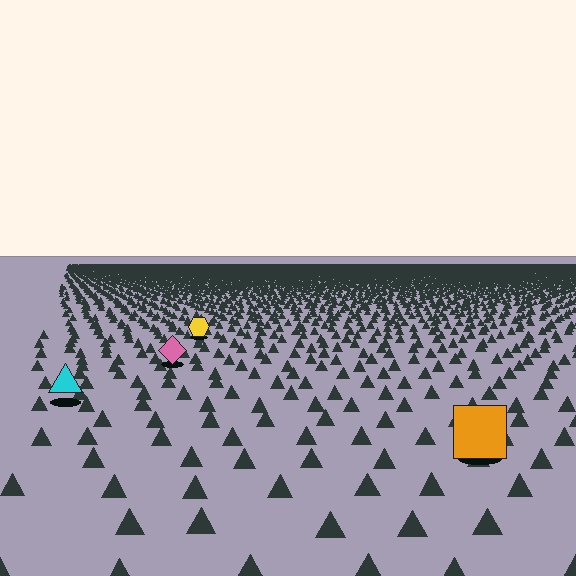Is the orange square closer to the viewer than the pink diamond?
Yes. The orange square is closer — you can tell from the texture gradient: the ground texture is coarser near it.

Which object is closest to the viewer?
The orange square is closest. The texture marks near it are larger and more spread out.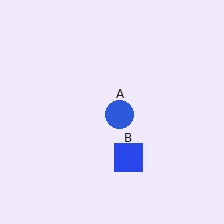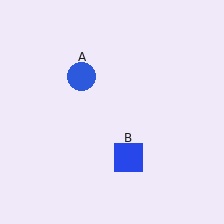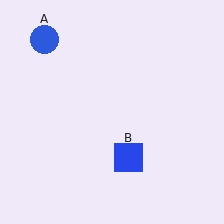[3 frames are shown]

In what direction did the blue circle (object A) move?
The blue circle (object A) moved up and to the left.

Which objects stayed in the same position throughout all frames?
Blue square (object B) remained stationary.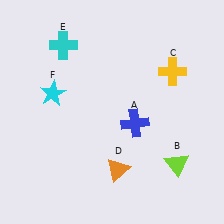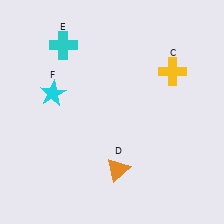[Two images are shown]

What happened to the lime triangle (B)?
The lime triangle (B) was removed in Image 2. It was in the bottom-right area of Image 1.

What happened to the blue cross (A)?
The blue cross (A) was removed in Image 2. It was in the bottom-right area of Image 1.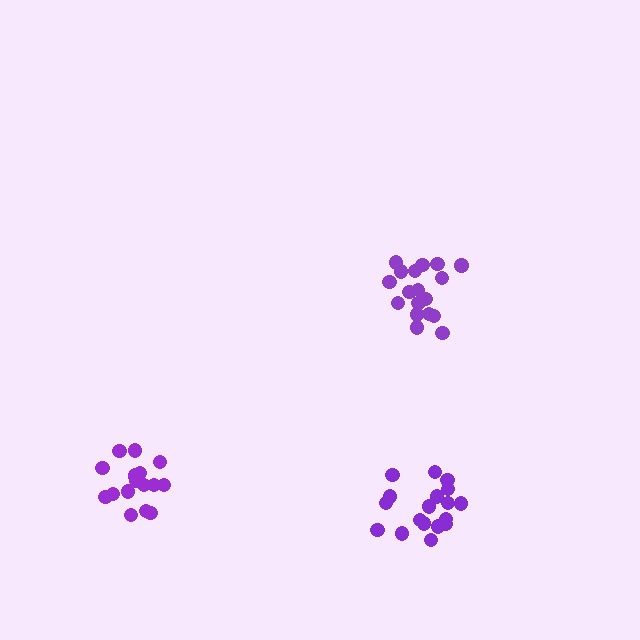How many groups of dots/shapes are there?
There are 3 groups.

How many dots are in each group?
Group 1: 18 dots, Group 2: 17 dots, Group 3: 18 dots (53 total).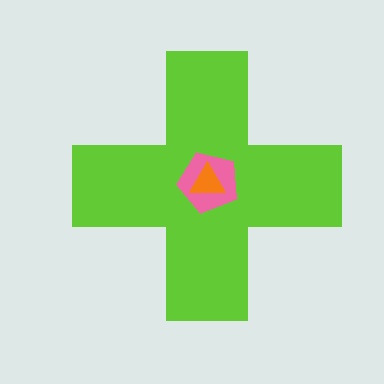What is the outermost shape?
The lime cross.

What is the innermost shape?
The orange triangle.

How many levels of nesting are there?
3.